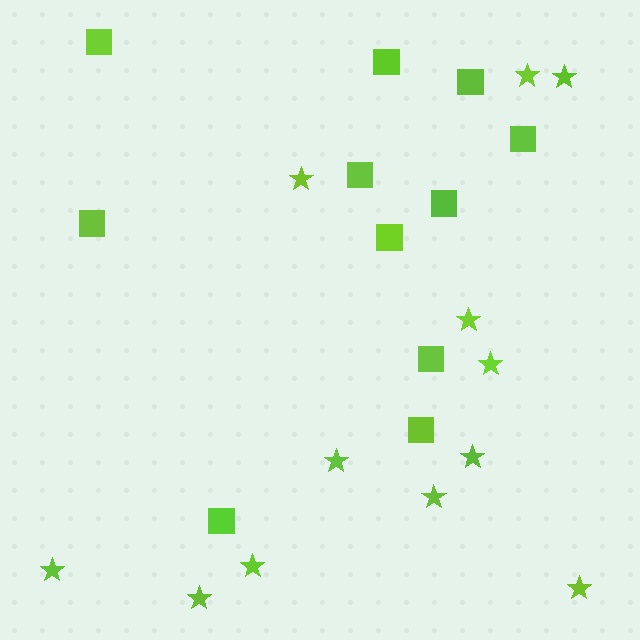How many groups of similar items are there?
There are 2 groups: one group of squares (11) and one group of stars (12).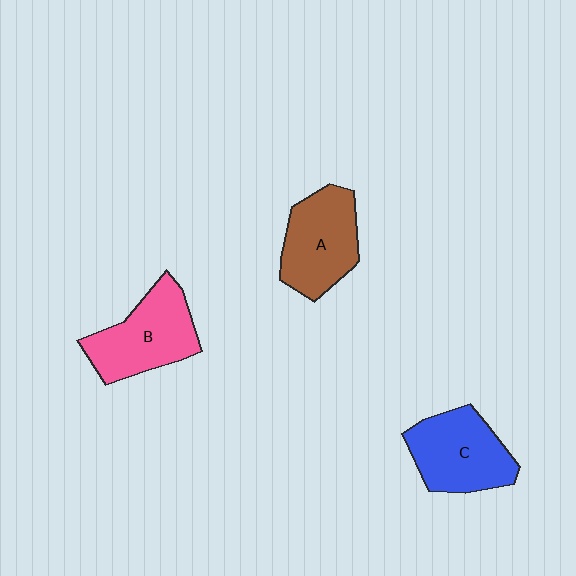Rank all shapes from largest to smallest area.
From largest to smallest: B (pink), C (blue), A (brown).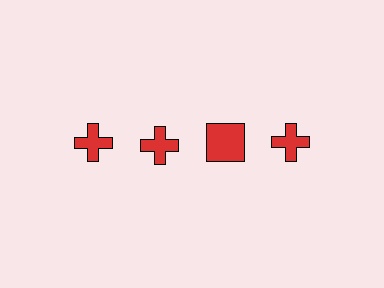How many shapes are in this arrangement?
There are 4 shapes arranged in a grid pattern.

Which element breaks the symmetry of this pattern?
The red square in the top row, center column breaks the symmetry. All other shapes are red crosses.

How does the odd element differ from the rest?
It has a different shape: square instead of cross.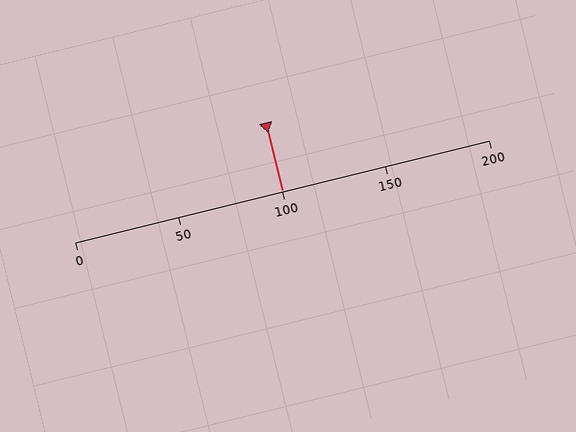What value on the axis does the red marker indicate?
The marker indicates approximately 100.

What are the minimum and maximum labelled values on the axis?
The axis runs from 0 to 200.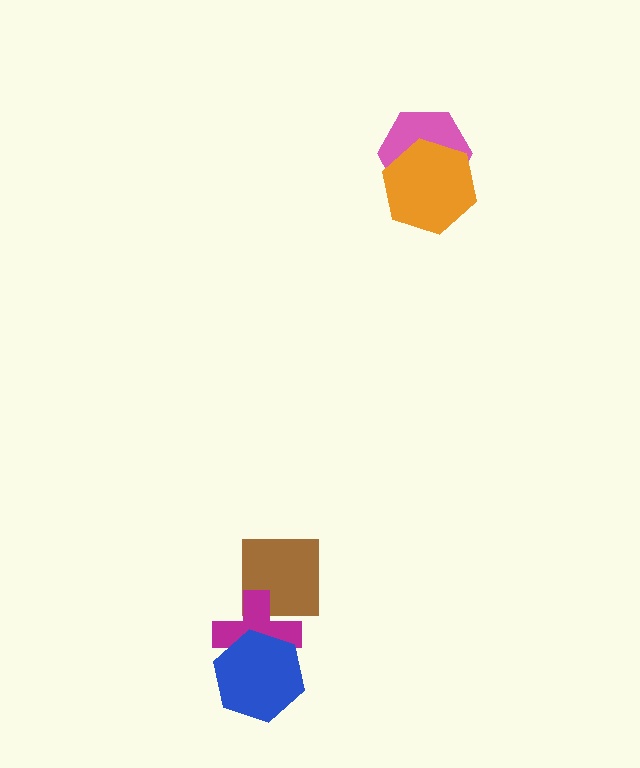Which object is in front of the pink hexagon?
The orange hexagon is in front of the pink hexagon.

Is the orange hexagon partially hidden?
No, no other shape covers it.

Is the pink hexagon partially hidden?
Yes, it is partially covered by another shape.